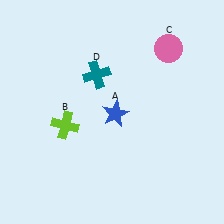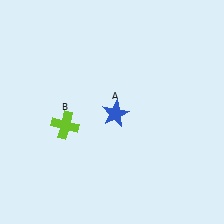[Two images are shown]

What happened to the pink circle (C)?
The pink circle (C) was removed in Image 2. It was in the top-right area of Image 1.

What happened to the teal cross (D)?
The teal cross (D) was removed in Image 2. It was in the top-left area of Image 1.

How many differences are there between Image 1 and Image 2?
There are 2 differences between the two images.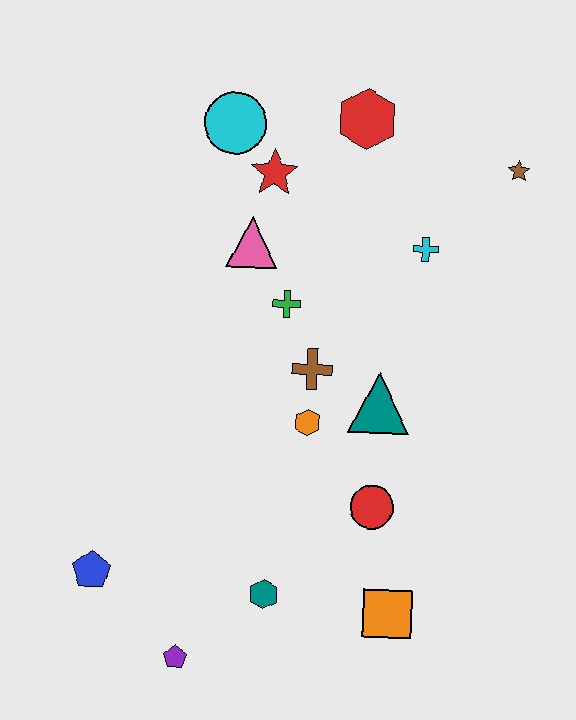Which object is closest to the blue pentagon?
The purple pentagon is closest to the blue pentagon.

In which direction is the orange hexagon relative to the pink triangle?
The orange hexagon is below the pink triangle.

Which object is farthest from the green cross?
The purple pentagon is farthest from the green cross.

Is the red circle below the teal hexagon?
No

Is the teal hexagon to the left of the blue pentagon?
No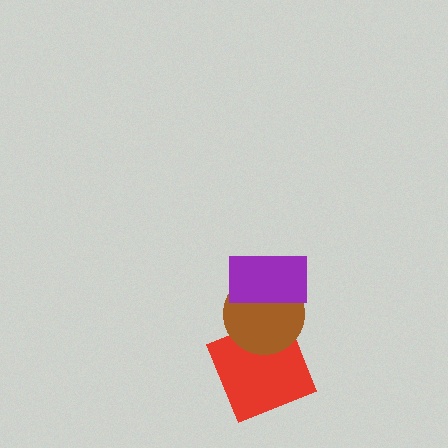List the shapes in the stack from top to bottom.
From top to bottom: the purple rectangle, the brown circle, the red square.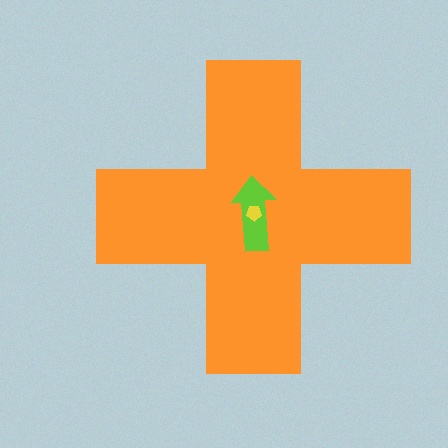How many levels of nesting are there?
3.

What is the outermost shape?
The orange cross.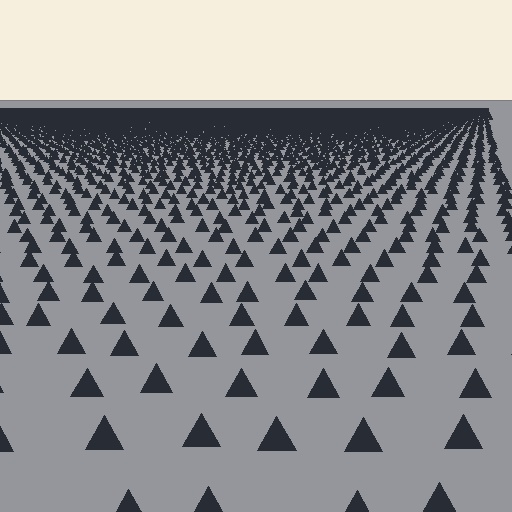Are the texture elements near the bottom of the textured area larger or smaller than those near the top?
Larger. Near the bottom, elements are closer to the viewer and appear at a bigger on-screen size.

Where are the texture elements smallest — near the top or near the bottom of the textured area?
Near the top.